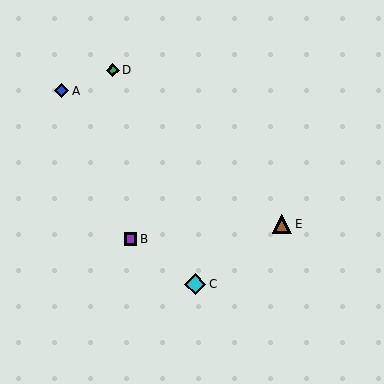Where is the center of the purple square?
The center of the purple square is at (130, 239).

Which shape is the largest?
The cyan diamond (labeled C) is the largest.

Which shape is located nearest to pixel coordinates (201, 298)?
The cyan diamond (labeled C) at (195, 284) is nearest to that location.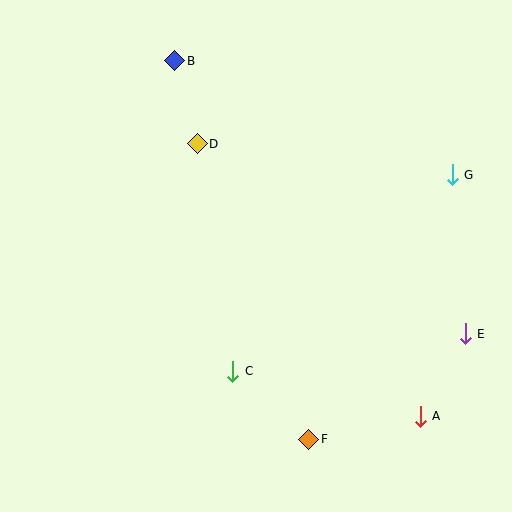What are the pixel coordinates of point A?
Point A is at (420, 416).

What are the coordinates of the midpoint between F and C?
The midpoint between F and C is at (271, 405).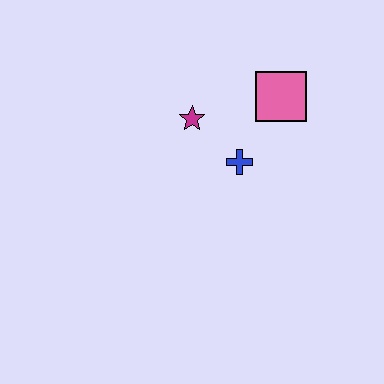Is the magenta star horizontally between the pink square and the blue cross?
No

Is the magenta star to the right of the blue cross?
No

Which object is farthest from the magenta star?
The pink square is farthest from the magenta star.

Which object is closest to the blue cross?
The magenta star is closest to the blue cross.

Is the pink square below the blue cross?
No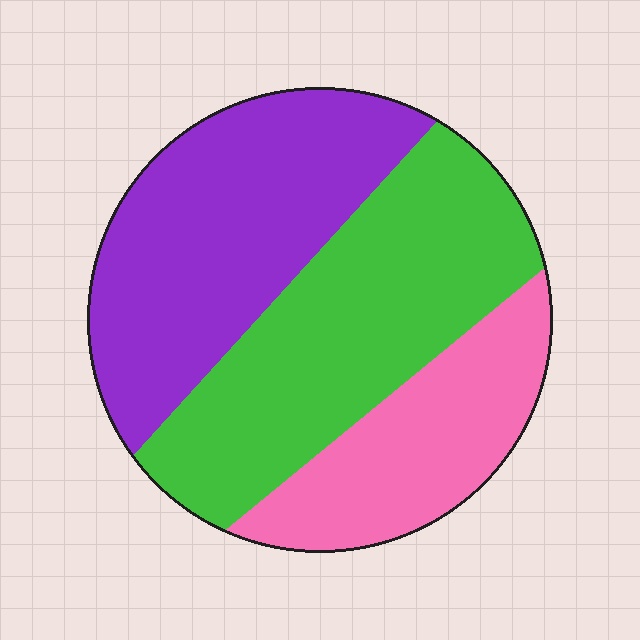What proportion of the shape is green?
Green covers 40% of the shape.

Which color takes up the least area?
Pink, at roughly 25%.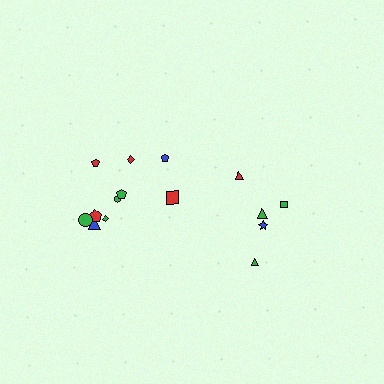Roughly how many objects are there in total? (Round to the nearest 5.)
Roughly 15 objects in total.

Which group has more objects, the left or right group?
The left group.